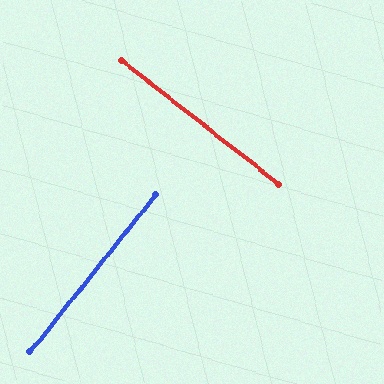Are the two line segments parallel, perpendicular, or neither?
Perpendicular — they meet at approximately 89°.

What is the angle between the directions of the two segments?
Approximately 89 degrees.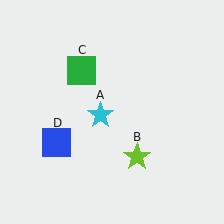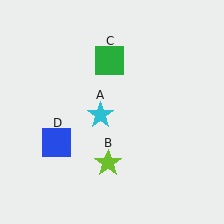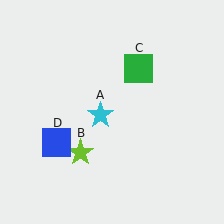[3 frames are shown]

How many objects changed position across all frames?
2 objects changed position: lime star (object B), green square (object C).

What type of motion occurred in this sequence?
The lime star (object B), green square (object C) rotated clockwise around the center of the scene.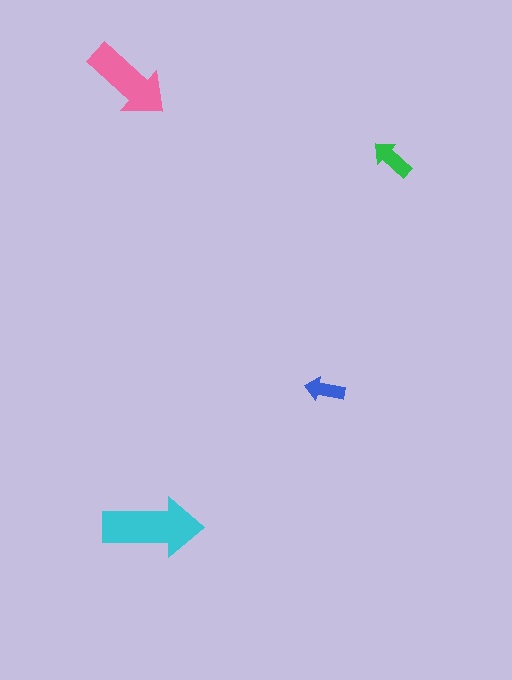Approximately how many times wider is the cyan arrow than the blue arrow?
About 2.5 times wider.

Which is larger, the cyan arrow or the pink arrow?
The cyan one.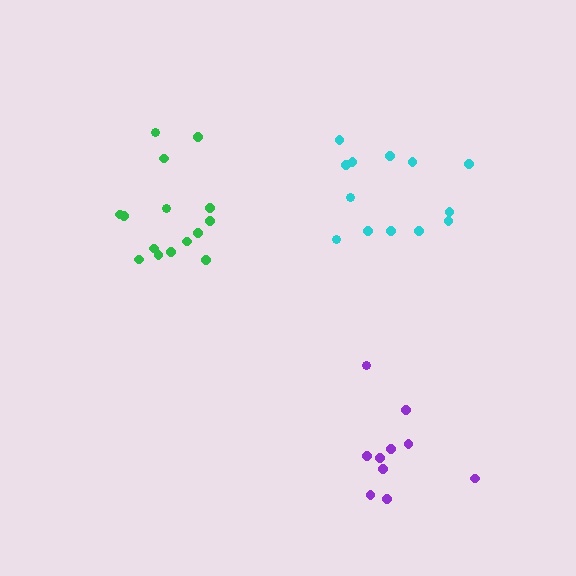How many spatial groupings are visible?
There are 3 spatial groupings.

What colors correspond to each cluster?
The clusters are colored: cyan, purple, green.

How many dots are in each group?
Group 1: 13 dots, Group 2: 10 dots, Group 3: 15 dots (38 total).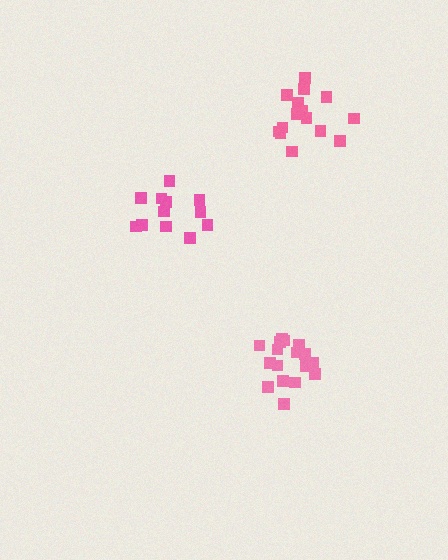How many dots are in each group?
Group 1: 18 dots, Group 2: 12 dots, Group 3: 15 dots (45 total).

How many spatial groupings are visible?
There are 3 spatial groupings.